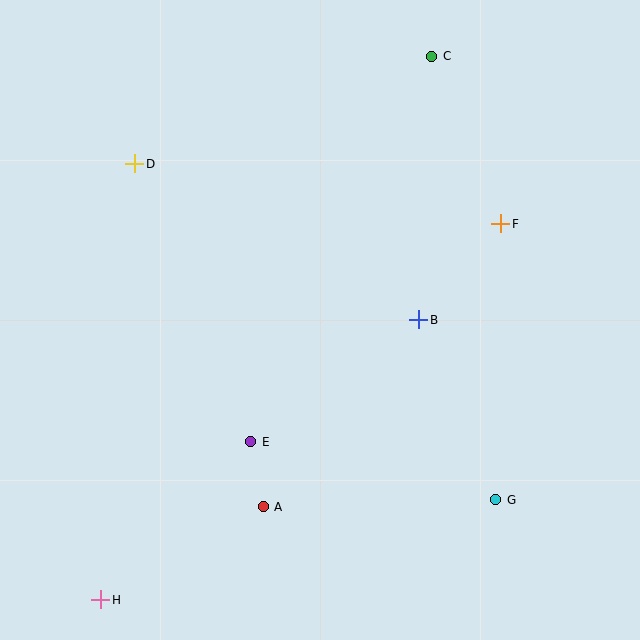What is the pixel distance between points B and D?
The distance between B and D is 324 pixels.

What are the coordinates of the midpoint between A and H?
The midpoint between A and H is at (182, 553).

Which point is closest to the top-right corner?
Point C is closest to the top-right corner.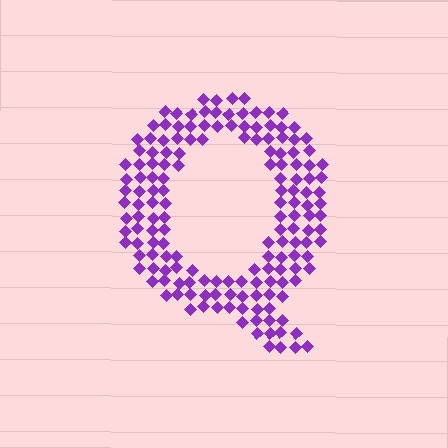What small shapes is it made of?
It is made of small diamonds.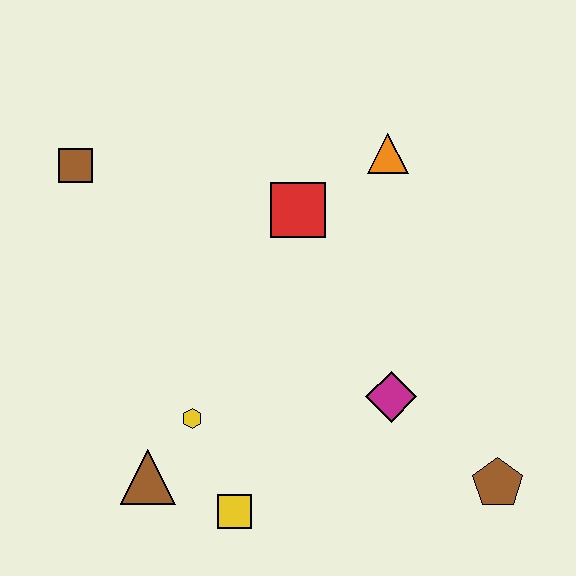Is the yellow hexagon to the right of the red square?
No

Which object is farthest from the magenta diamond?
The brown square is farthest from the magenta diamond.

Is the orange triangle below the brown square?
No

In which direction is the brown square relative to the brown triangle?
The brown square is above the brown triangle.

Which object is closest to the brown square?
The red square is closest to the brown square.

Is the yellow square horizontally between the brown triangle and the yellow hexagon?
No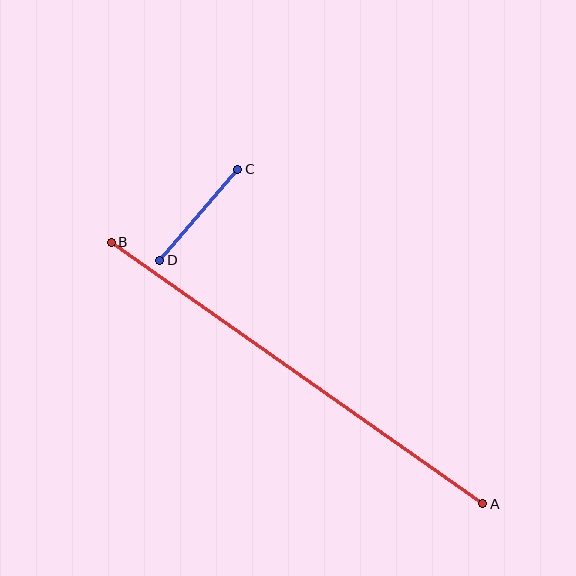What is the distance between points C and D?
The distance is approximately 120 pixels.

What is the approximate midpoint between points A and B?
The midpoint is at approximately (297, 373) pixels.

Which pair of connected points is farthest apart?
Points A and B are farthest apart.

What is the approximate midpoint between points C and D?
The midpoint is at approximately (199, 215) pixels.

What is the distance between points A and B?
The distance is approximately 454 pixels.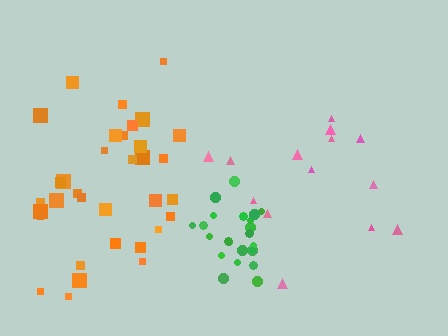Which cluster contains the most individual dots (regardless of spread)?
Orange (35).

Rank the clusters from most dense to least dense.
green, orange, pink.